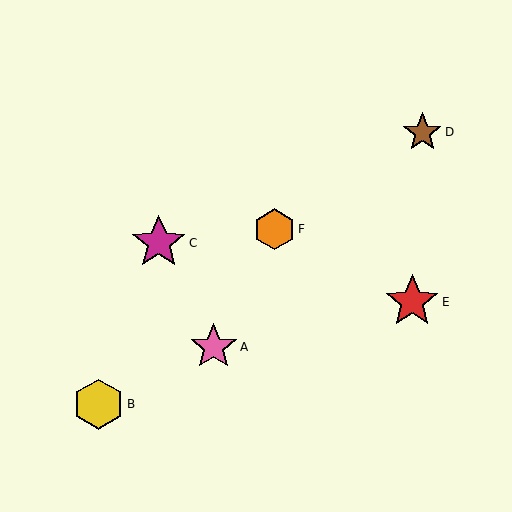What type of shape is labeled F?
Shape F is an orange hexagon.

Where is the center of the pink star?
The center of the pink star is at (214, 347).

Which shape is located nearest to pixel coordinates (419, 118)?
The brown star (labeled D) at (422, 132) is nearest to that location.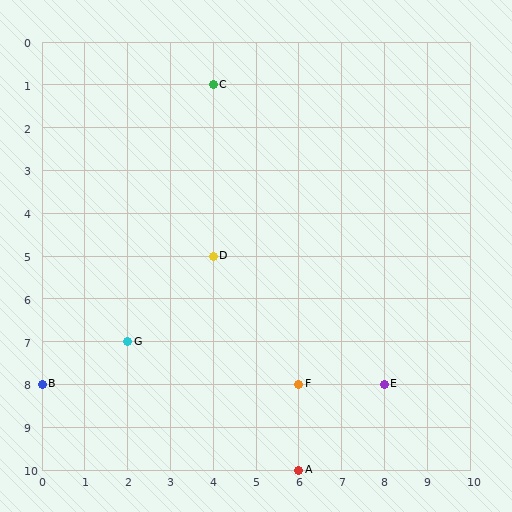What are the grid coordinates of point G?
Point G is at grid coordinates (2, 7).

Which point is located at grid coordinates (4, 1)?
Point C is at (4, 1).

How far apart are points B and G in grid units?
Points B and G are 2 columns and 1 row apart (about 2.2 grid units diagonally).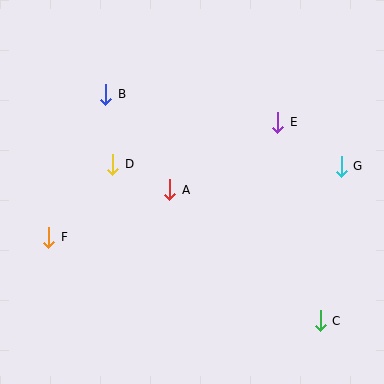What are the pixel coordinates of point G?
Point G is at (341, 166).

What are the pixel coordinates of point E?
Point E is at (278, 122).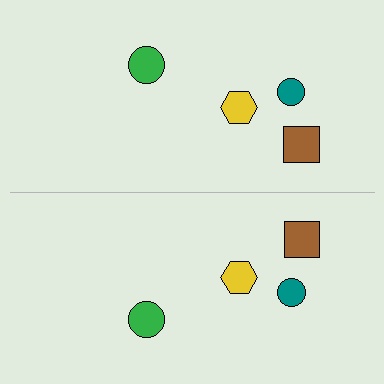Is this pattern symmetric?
Yes, this pattern has bilateral (reflection) symmetry.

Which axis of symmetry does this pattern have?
The pattern has a horizontal axis of symmetry running through the center of the image.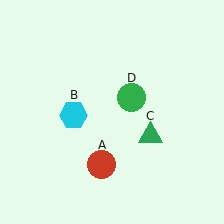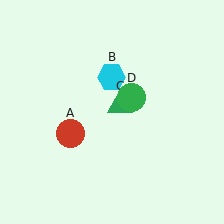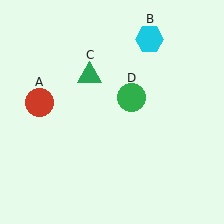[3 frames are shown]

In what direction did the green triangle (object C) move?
The green triangle (object C) moved up and to the left.